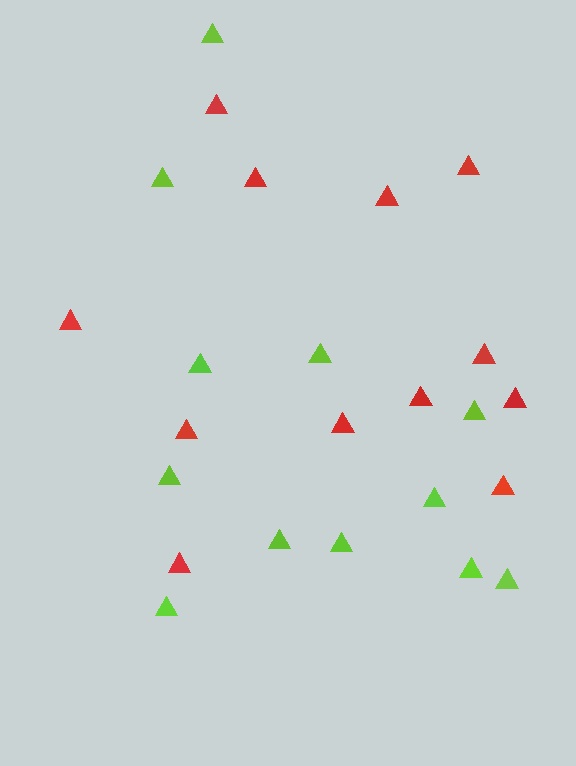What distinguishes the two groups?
There are 2 groups: one group of red triangles (12) and one group of lime triangles (12).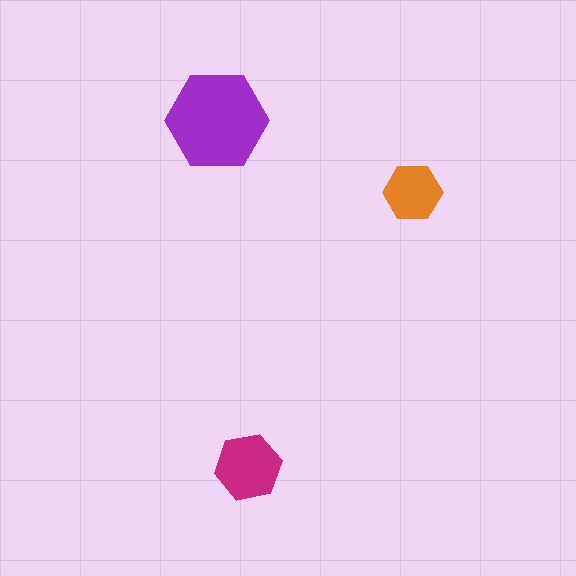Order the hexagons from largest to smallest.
the purple one, the magenta one, the orange one.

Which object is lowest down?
The magenta hexagon is bottommost.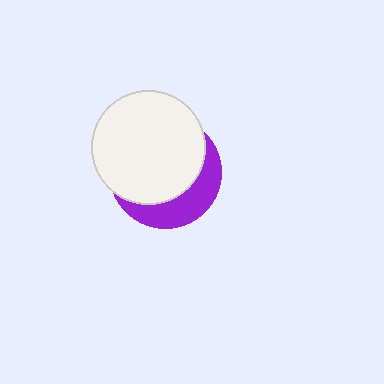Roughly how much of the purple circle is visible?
A small part of it is visible (roughly 32%).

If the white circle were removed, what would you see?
You would see the complete purple circle.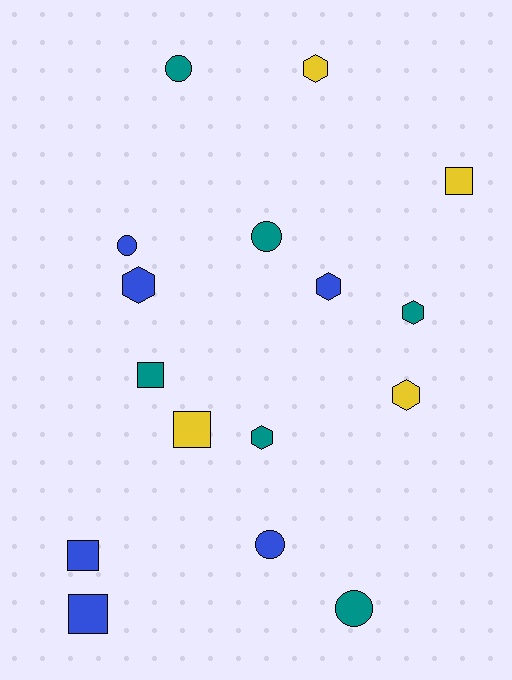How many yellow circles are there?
There are no yellow circles.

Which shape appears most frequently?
Hexagon, with 6 objects.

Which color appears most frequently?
Teal, with 6 objects.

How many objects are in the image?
There are 16 objects.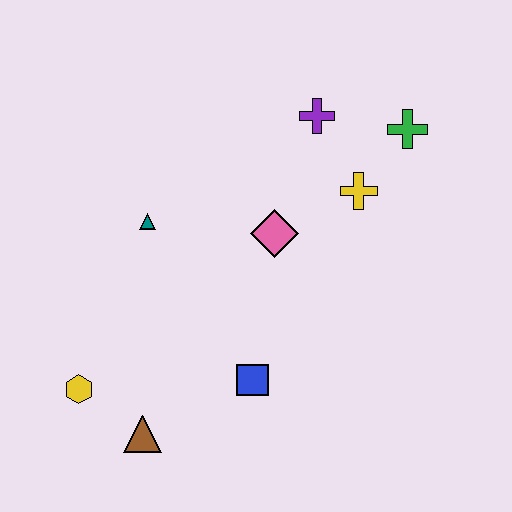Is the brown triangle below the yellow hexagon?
Yes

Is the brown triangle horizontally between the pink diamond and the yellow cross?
No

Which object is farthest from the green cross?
The yellow hexagon is farthest from the green cross.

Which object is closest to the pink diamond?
The yellow cross is closest to the pink diamond.